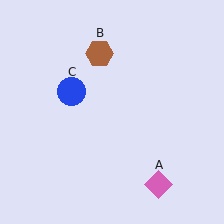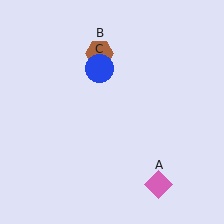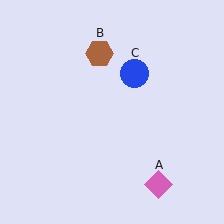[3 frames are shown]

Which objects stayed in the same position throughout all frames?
Pink diamond (object A) and brown hexagon (object B) remained stationary.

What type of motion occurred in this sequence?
The blue circle (object C) rotated clockwise around the center of the scene.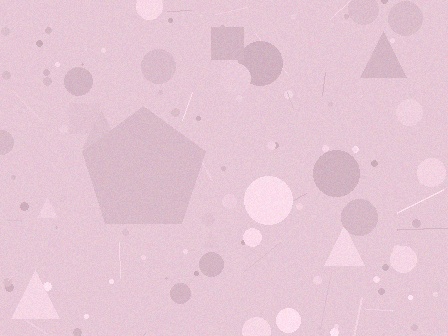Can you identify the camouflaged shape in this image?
The camouflaged shape is a pentagon.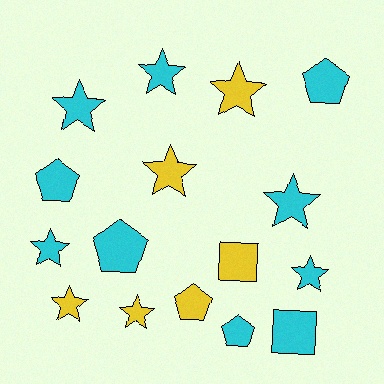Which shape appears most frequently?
Star, with 9 objects.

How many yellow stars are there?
There are 4 yellow stars.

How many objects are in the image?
There are 16 objects.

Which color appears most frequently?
Cyan, with 10 objects.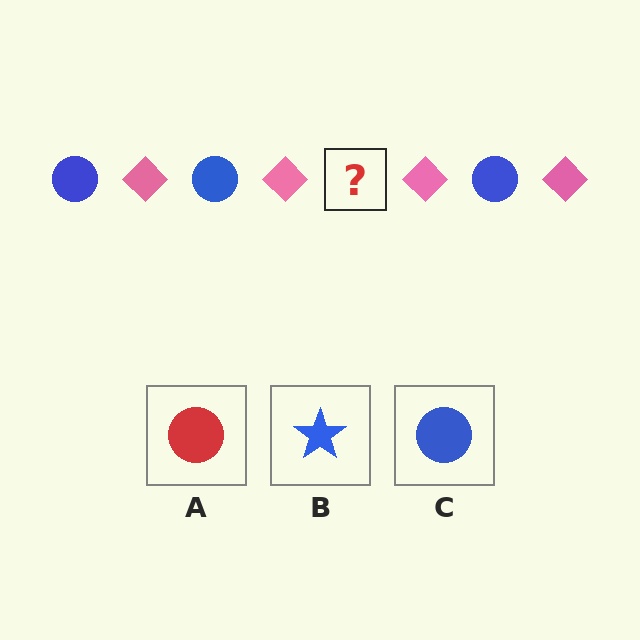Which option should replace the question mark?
Option C.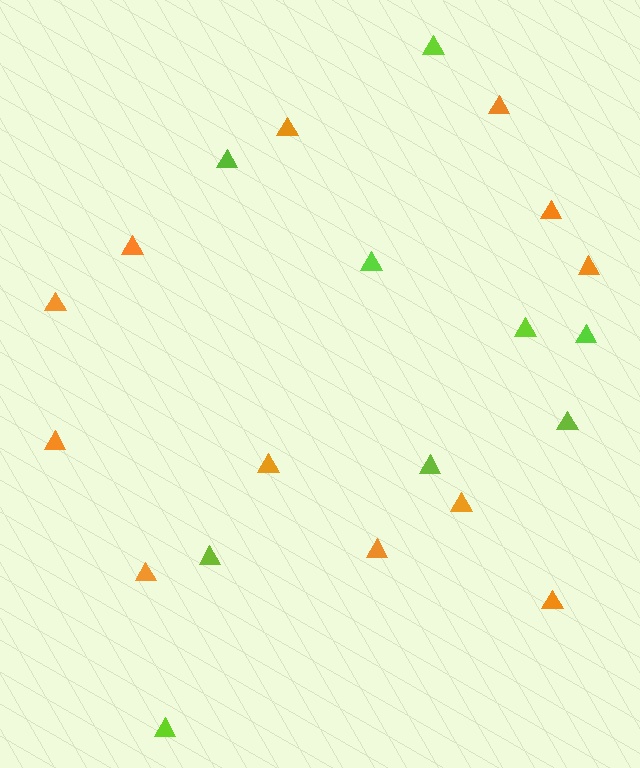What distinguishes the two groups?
There are 2 groups: one group of lime triangles (9) and one group of orange triangles (12).